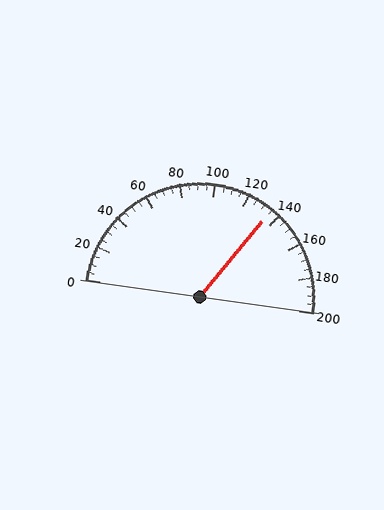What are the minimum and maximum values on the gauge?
The gauge ranges from 0 to 200.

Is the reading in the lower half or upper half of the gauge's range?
The reading is in the upper half of the range (0 to 200).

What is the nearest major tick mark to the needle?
The nearest major tick mark is 140.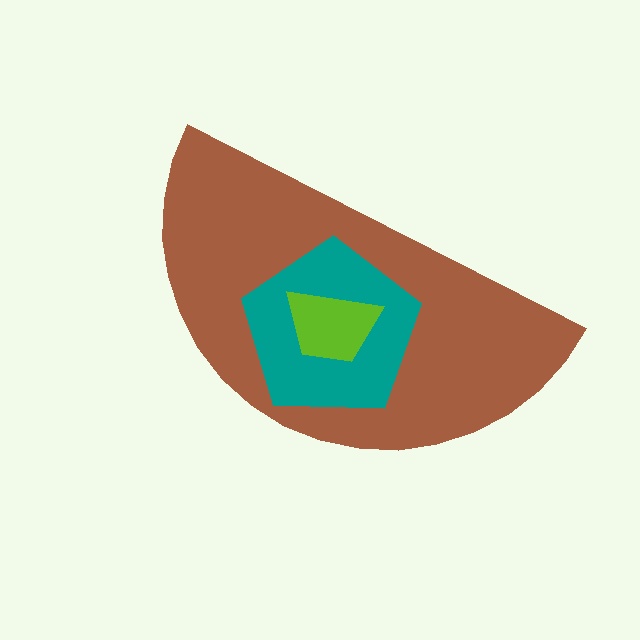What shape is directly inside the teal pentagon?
The lime trapezoid.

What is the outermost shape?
The brown semicircle.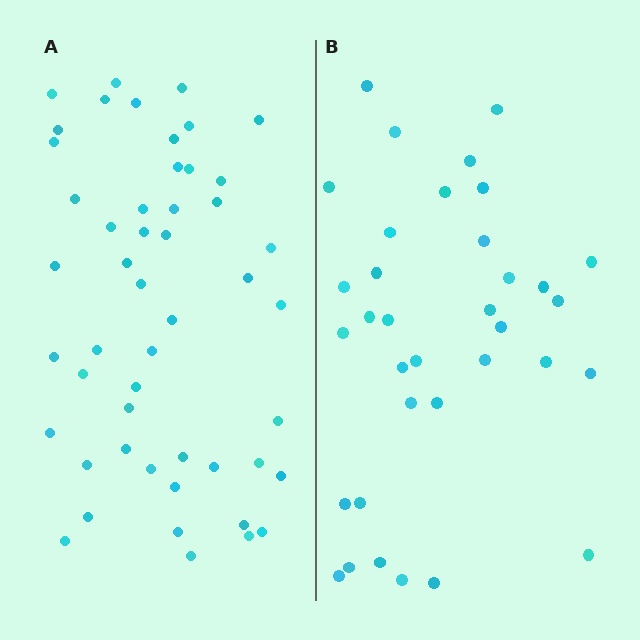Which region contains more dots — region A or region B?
Region A (the left region) has more dots.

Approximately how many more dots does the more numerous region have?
Region A has approximately 15 more dots than region B.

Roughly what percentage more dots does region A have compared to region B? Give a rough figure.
About 45% more.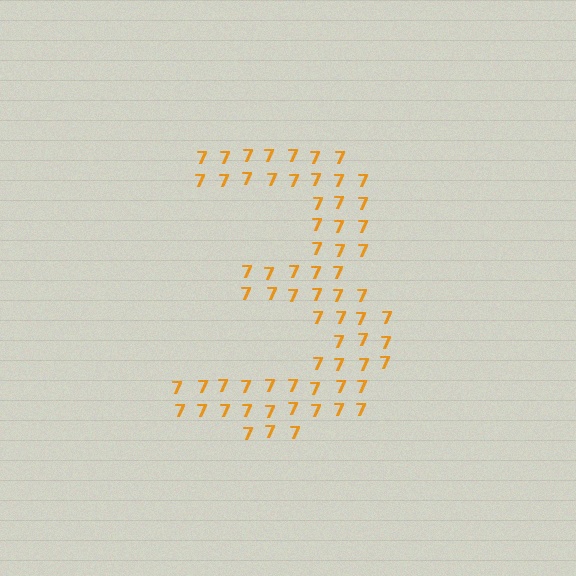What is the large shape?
The large shape is the digit 3.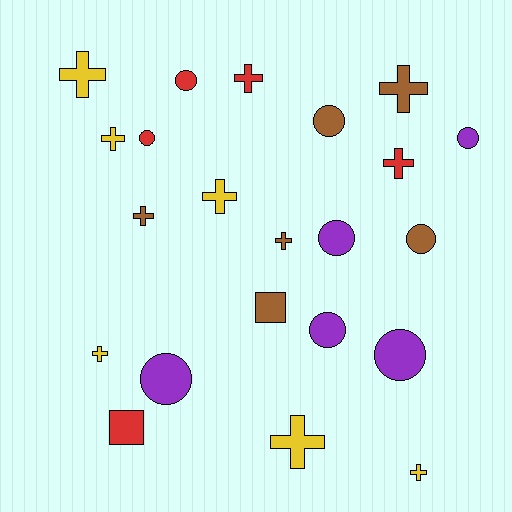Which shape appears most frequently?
Cross, with 11 objects.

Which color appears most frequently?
Brown, with 6 objects.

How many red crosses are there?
There are 2 red crosses.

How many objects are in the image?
There are 22 objects.